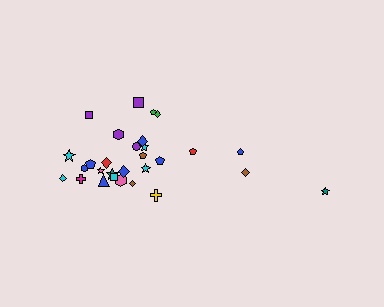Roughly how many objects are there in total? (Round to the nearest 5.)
Roughly 30 objects in total.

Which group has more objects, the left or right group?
The left group.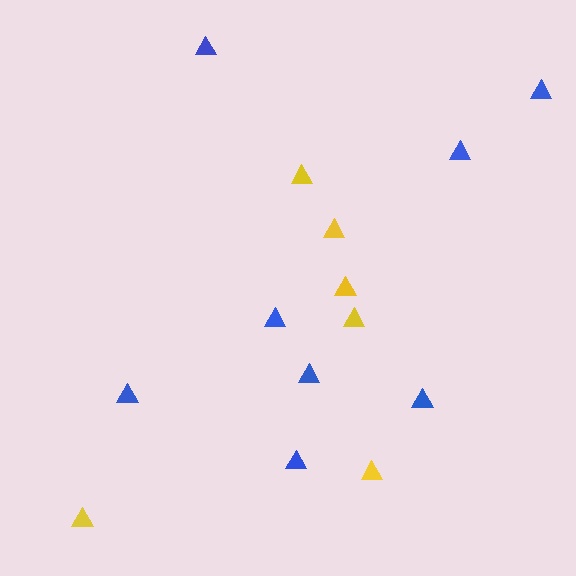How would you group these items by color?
There are 2 groups: one group of yellow triangles (6) and one group of blue triangles (8).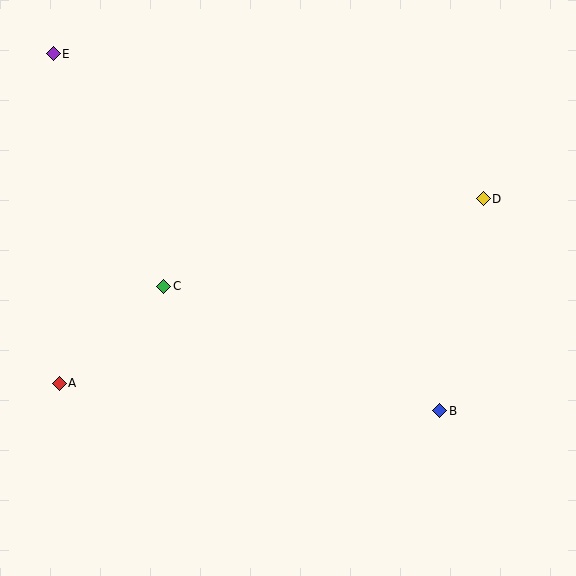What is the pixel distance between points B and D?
The distance between B and D is 216 pixels.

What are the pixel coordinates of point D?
Point D is at (483, 199).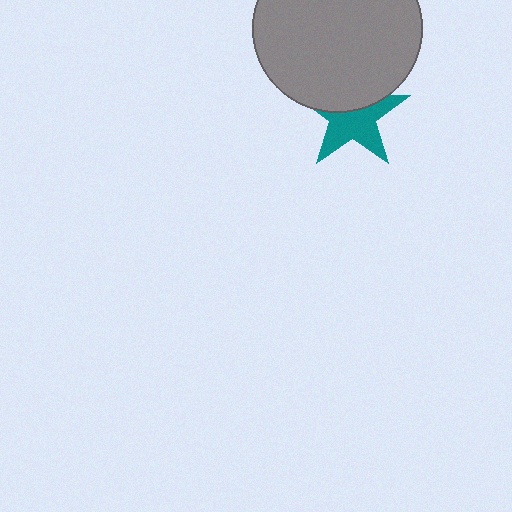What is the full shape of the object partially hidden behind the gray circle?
The partially hidden object is a teal star.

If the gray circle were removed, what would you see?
You would see the complete teal star.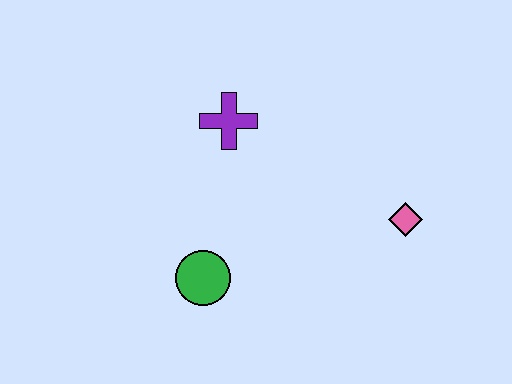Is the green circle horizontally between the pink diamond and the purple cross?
No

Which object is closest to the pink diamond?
The purple cross is closest to the pink diamond.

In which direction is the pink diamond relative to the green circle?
The pink diamond is to the right of the green circle.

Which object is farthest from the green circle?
The pink diamond is farthest from the green circle.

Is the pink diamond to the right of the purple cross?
Yes